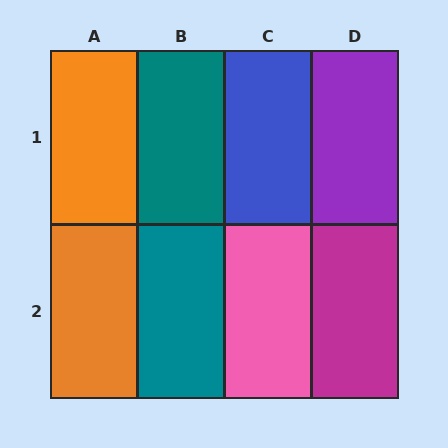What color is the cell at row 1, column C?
Blue.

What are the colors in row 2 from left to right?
Orange, teal, pink, magenta.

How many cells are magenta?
1 cell is magenta.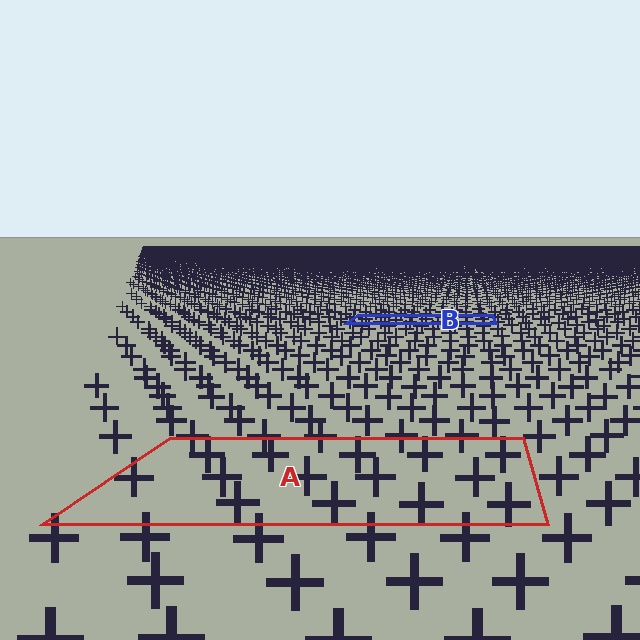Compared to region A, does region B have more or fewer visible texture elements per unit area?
Region B has more texture elements per unit area — they are packed more densely because it is farther away.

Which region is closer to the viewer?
Region A is closer. The texture elements there are larger and more spread out.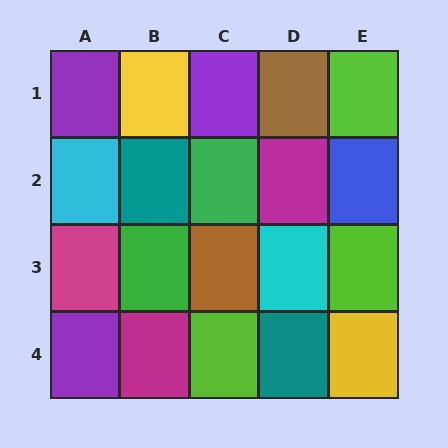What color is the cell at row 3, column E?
Lime.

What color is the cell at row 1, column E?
Lime.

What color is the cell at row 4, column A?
Purple.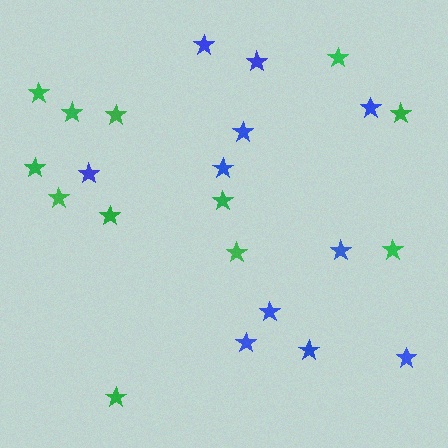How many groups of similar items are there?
There are 2 groups: one group of blue stars (11) and one group of green stars (12).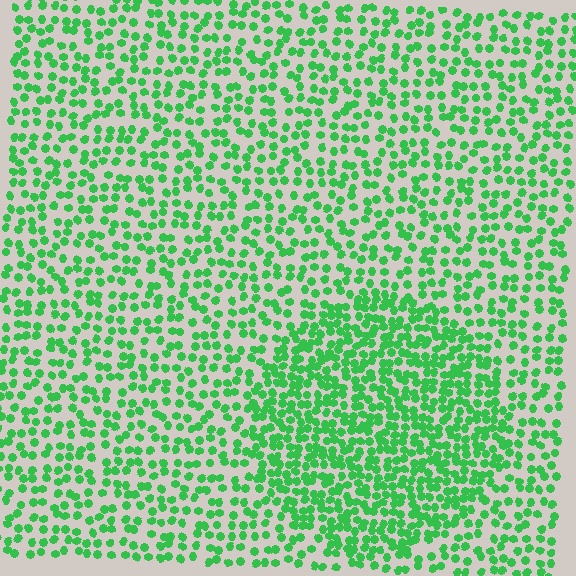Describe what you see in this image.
The image contains small green elements arranged at two different densities. A circle-shaped region is visible where the elements are more densely packed than the surrounding area.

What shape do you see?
I see a circle.